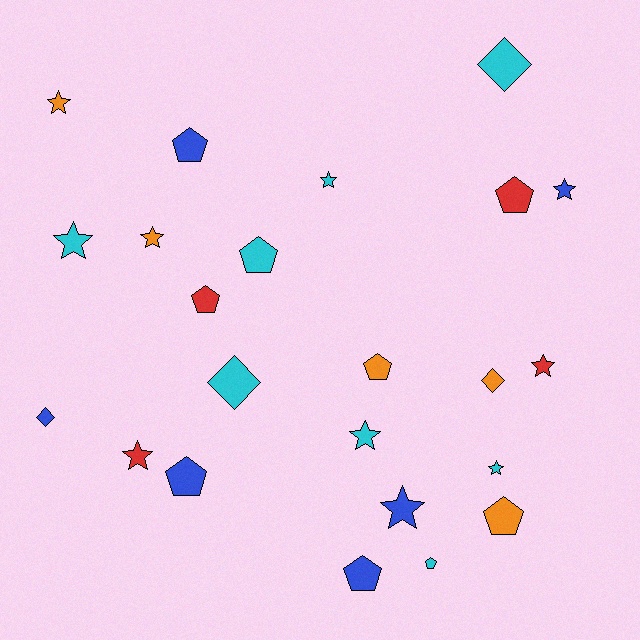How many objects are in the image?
There are 23 objects.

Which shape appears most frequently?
Star, with 10 objects.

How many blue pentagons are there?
There are 3 blue pentagons.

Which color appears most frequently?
Cyan, with 8 objects.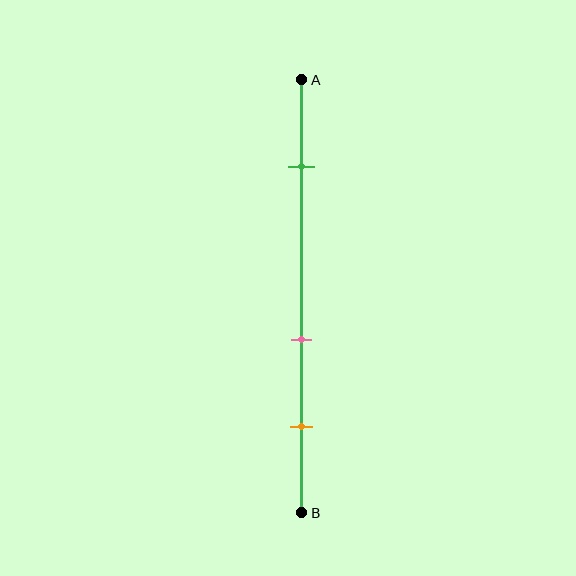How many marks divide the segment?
There are 3 marks dividing the segment.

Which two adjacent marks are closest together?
The pink and orange marks are the closest adjacent pair.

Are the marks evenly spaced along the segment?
No, the marks are not evenly spaced.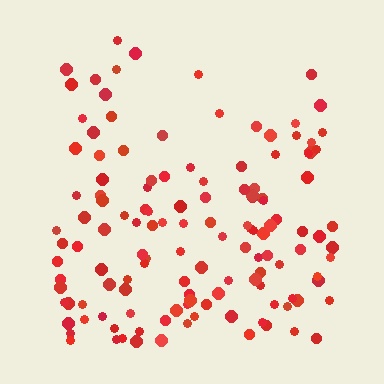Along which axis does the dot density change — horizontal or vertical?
Vertical.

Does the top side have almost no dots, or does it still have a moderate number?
Still a moderate number, just noticeably fewer than the bottom.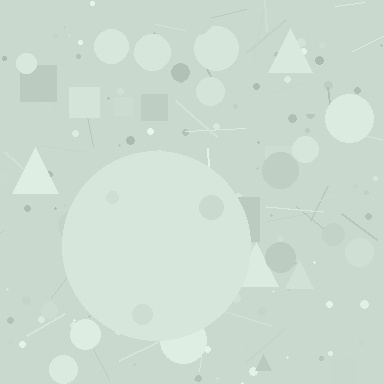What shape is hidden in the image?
A circle is hidden in the image.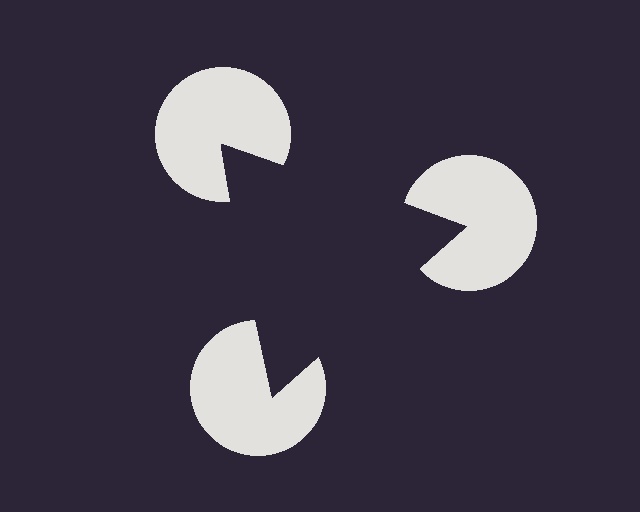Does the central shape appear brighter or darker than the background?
It typically appears slightly darker than the background, even though no actual brightness change is drawn.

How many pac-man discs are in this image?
There are 3 — one at each vertex of the illusory triangle.